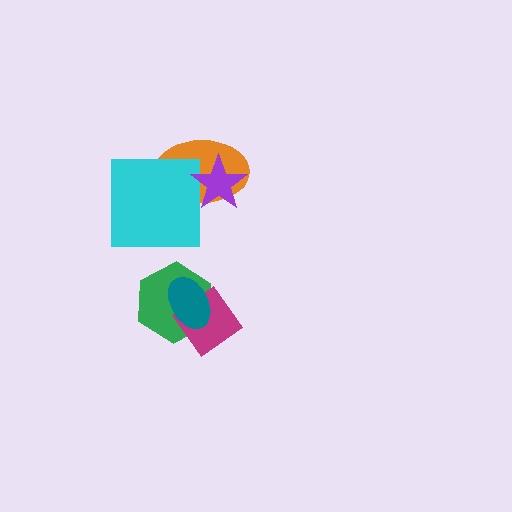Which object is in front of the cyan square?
The purple star is in front of the cyan square.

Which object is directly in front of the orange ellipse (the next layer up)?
The cyan square is directly in front of the orange ellipse.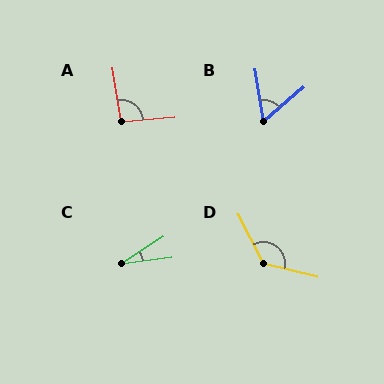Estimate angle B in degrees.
Approximately 59 degrees.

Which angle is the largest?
D, at approximately 131 degrees.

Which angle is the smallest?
C, at approximately 25 degrees.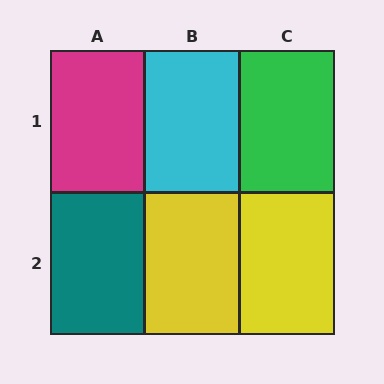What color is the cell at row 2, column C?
Yellow.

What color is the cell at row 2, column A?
Teal.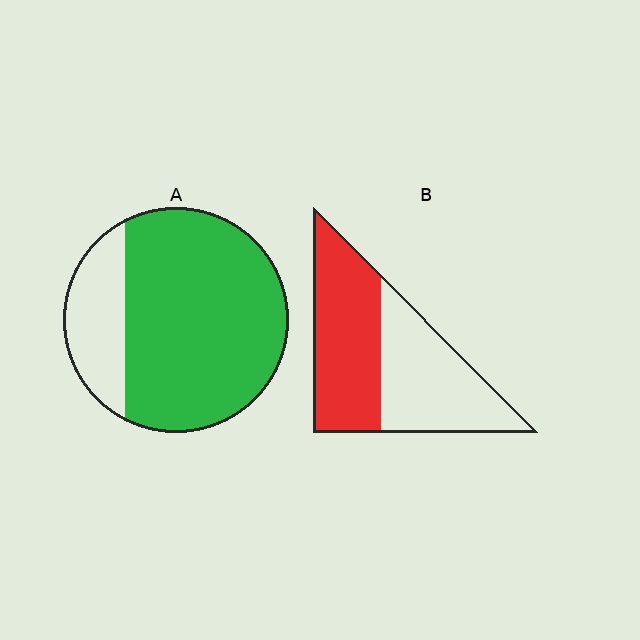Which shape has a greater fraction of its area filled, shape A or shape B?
Shape A.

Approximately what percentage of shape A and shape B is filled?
A is approximately 80% and B is approximately 50%.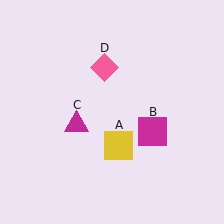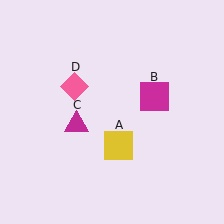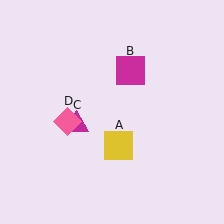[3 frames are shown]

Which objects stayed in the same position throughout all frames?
Yellow square (object A) and magenta triangle (object C) remained stationary.